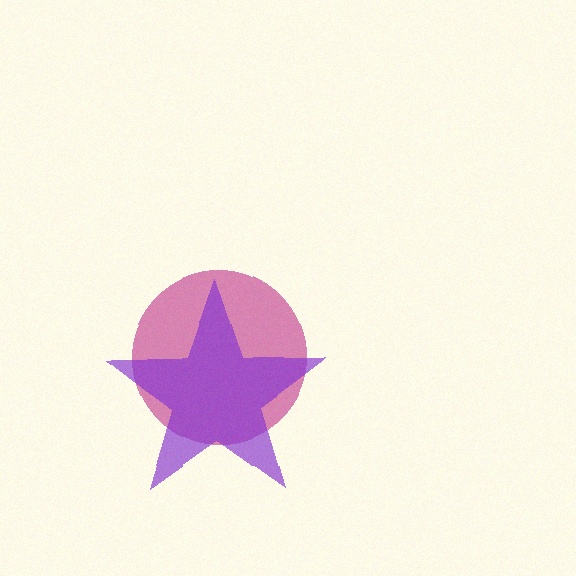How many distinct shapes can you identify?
There are 2 distinct shapes: a magenta circle, a purple star.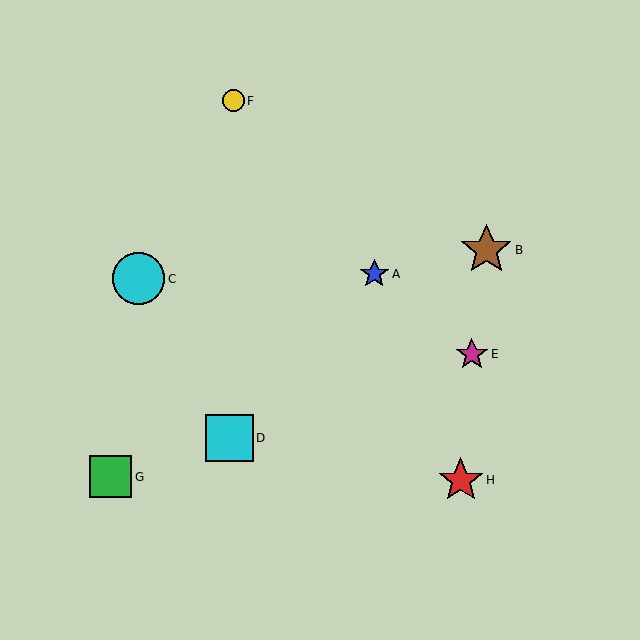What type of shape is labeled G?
Shape G is a green square.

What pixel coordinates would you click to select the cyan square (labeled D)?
Click at (230, 438) to select the cyan square D.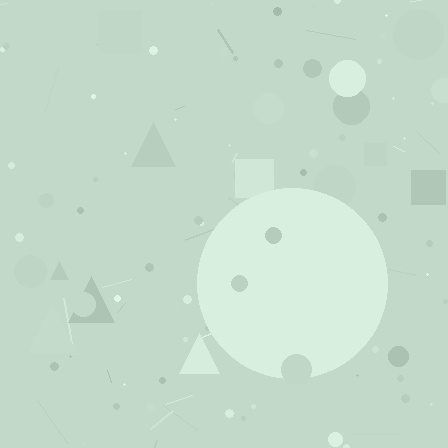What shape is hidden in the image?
A circle is hidden in the image.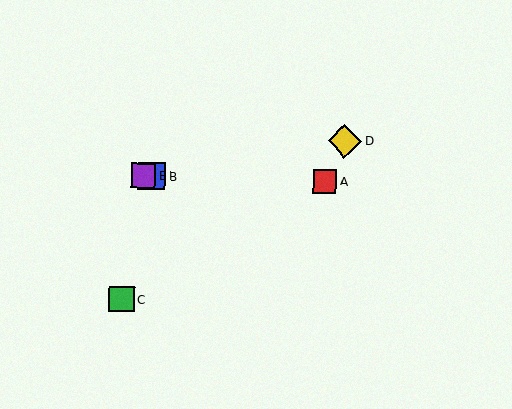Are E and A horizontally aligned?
Yes, both are at y≈176.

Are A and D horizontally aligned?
No, A is at y≈181 and D is at y≈141.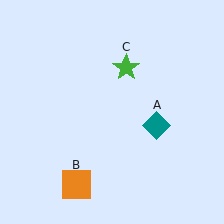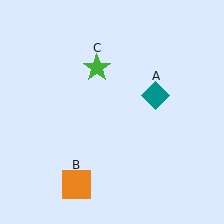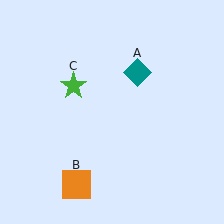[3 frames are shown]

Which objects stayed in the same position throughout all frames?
Orange square (object B) remained stationary.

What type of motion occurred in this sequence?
The teal diamond (object A), green star (object C) rotated counterclockwise around the center of the scene.